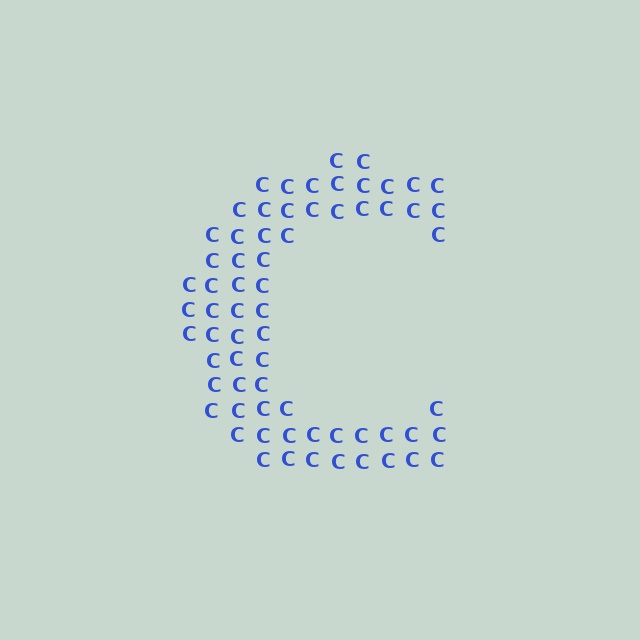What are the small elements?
The small elements are letter C's.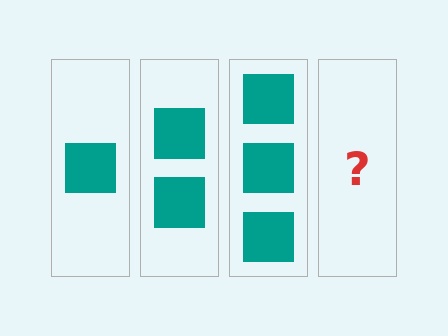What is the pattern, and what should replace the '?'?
The pattern is that each step adds one more square. The '?' should be 4 squares.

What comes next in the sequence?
The next element should be 4 squares.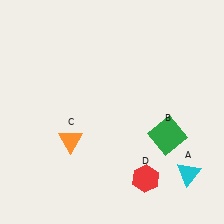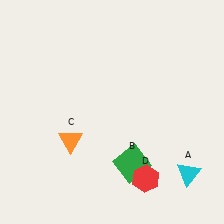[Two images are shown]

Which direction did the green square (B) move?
The green square (B) moved left.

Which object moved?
The green square (B) moved left.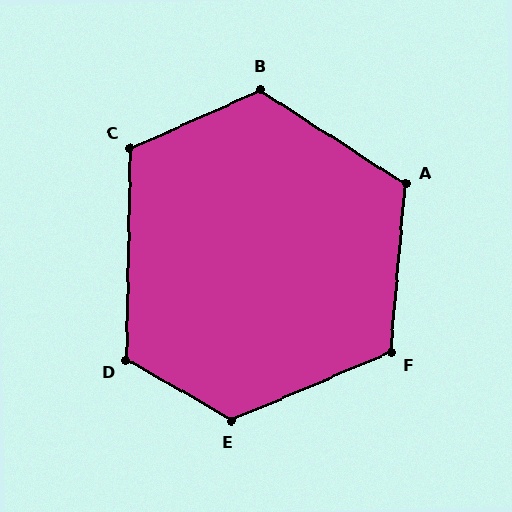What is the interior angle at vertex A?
Approximately 118 degrees (obtuse).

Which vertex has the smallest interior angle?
C, at approximately 115 degrees.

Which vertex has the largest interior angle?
E, at approximately 127 degrees.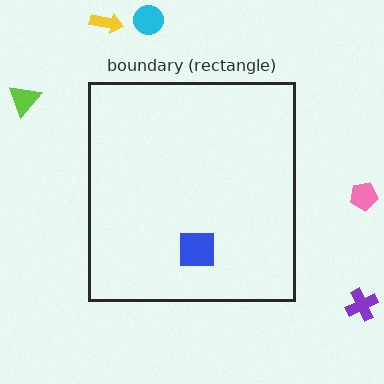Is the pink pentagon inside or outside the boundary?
Outside.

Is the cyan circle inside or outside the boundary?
Outside.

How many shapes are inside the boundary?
1 inside, 5 outside.